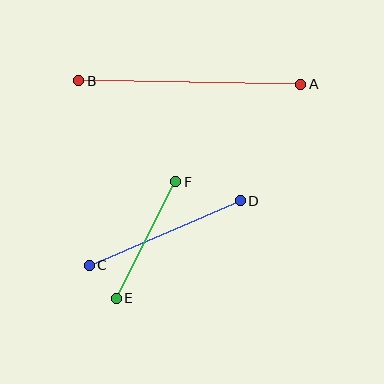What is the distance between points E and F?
The distance is approximately 131 pixels.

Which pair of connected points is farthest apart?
Points A and B are farthest apart.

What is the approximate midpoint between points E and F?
The midpoint is at approximately (146, 240) pixels.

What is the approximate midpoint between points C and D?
The midpoint is at approximately (165, 233) pixels.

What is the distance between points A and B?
The distance is approximately 222 pixels.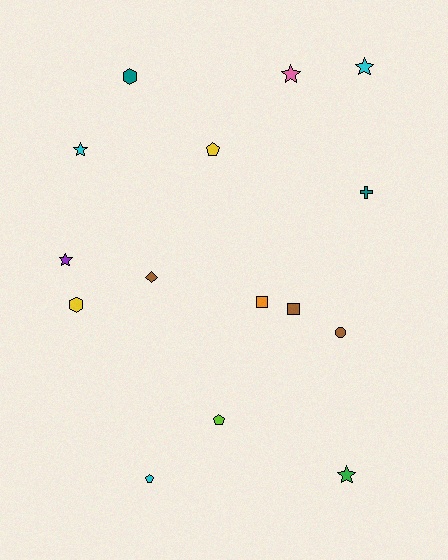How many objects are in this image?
There are 15 objects.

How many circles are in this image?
There is 1 circle.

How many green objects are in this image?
There is 1 green object.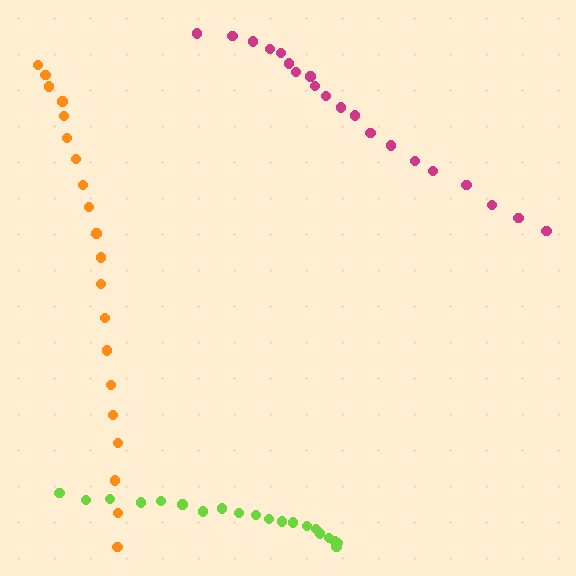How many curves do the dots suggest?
There are 3 distinct paths.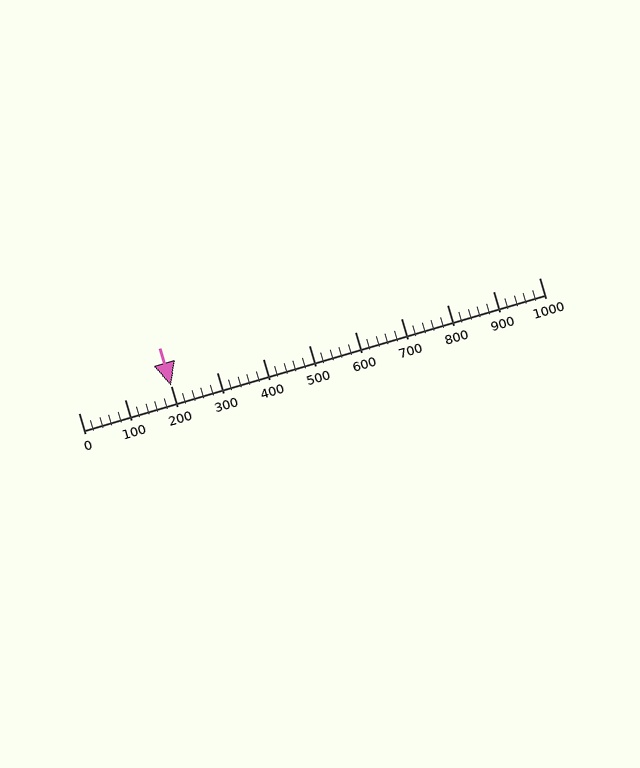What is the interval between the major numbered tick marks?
The major tick marks are spaced 100 units apart.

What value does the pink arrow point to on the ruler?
The pink arrow points to approximately 200.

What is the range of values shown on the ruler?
The ruler shows values from 0 to 1000.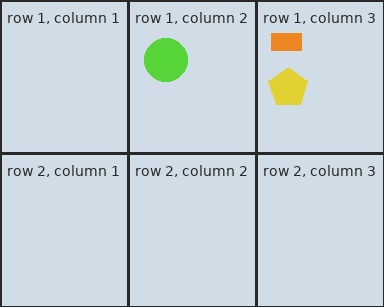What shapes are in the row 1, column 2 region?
The lime circle.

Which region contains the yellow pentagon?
The row 1, column 3 region.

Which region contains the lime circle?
The row 1, column 2 region.